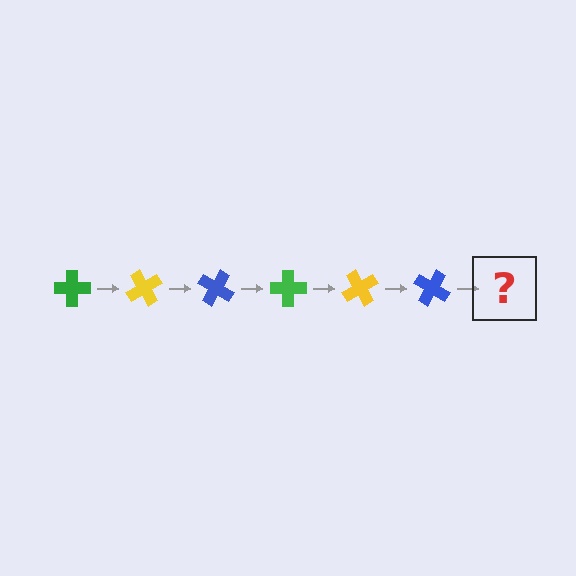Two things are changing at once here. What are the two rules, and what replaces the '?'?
The two rules are that it rotates 60 degrees each step and the color cycles through green, yellow, and blue. The '?' should be a green cross, rotated 360 degrees from the start.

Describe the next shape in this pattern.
It should be a green cross, rotated 360 degrees from the start.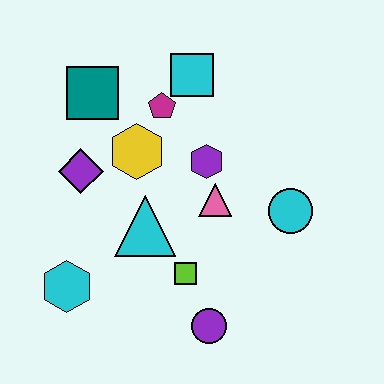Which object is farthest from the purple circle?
The teal square is farthest from the purple circle.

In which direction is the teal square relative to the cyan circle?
The teal square is to the left of the cyan circle.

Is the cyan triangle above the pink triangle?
No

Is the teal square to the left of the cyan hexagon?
No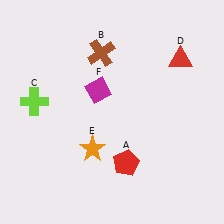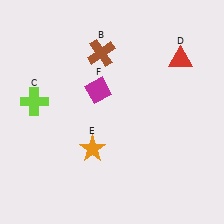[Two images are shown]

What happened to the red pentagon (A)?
The red pentagon (A) was removed in Image 2. It was in the bottom-right area of Image 1.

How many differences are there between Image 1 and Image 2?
There is 1 difference between the two images.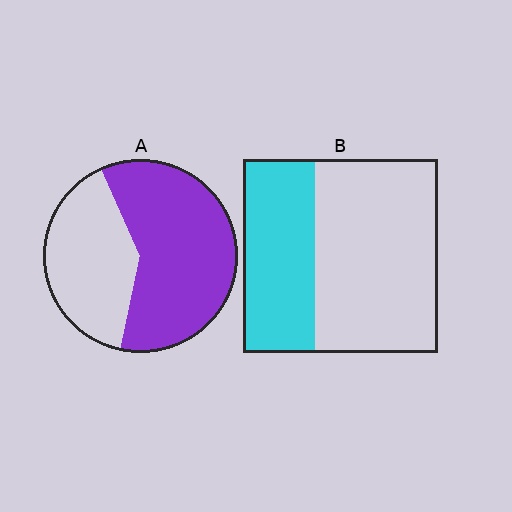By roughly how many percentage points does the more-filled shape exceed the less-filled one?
By roughly 25 percentage points (A over B).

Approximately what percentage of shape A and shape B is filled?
A is approximately 60% and B is approximately 35%.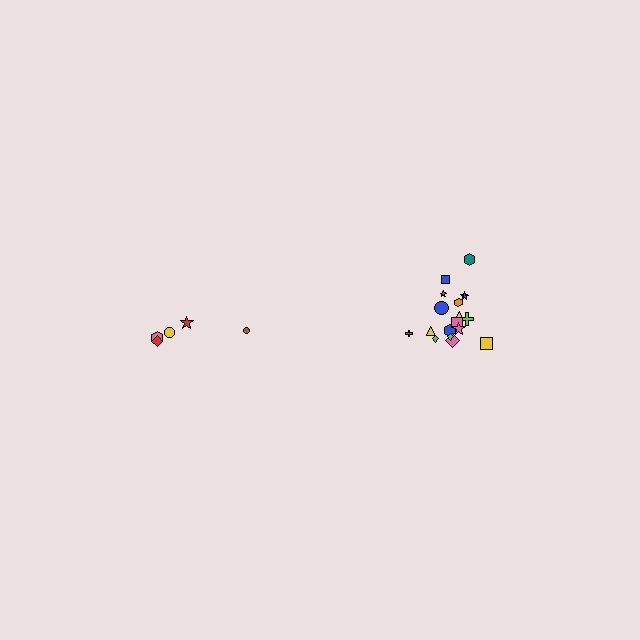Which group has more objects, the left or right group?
The right group.